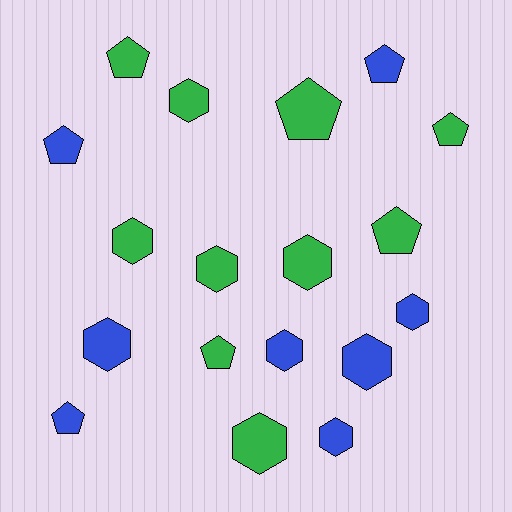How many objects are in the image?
There are 18 objects.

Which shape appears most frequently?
Hexagon, with 10 objects.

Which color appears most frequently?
Green, with 10 objects.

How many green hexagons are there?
There are 5 green hexagons.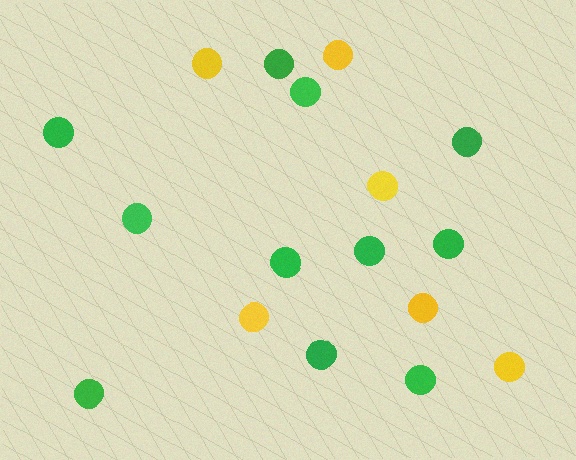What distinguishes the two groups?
There are 2 groups: one group of yellow circles (6) and one group of green circles (11).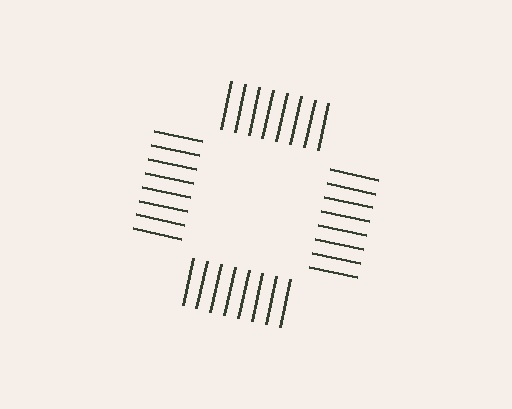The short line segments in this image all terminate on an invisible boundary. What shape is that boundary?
An illusory square — the line segments terminate on its edges but no continuous stroke is drawn.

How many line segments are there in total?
32 — 8 along each of the 4 edges.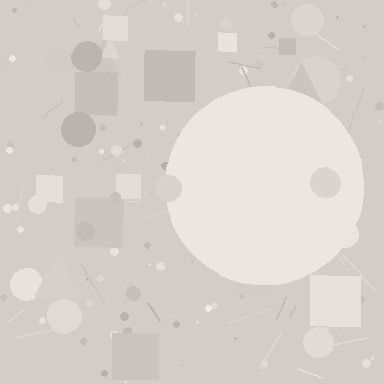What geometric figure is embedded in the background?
A circle is embedded in the background.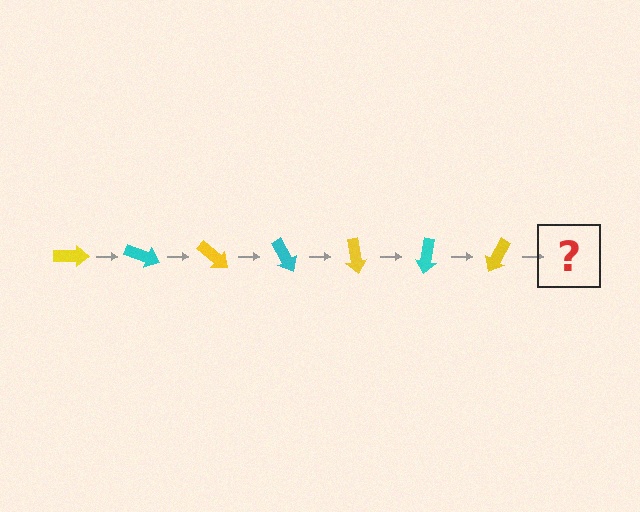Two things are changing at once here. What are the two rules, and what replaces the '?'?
The two rules are that it rotates 20 degrees each step and the color cycles through yellow and cyan. The '?' should be a cyan arrow, rotated 140 degrees from the start.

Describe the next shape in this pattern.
It should be a cyan arrow, rotated 140 degrees from the start.